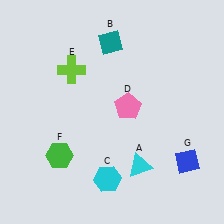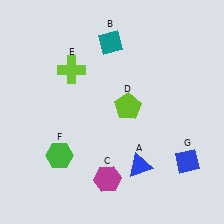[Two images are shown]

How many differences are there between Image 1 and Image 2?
There are 3 differences between the two images.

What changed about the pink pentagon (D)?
In Image 1, D is pink. In Image 2, it changed to lime.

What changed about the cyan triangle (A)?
In Image 1, A is cyan. In Image 2, it changed to blue.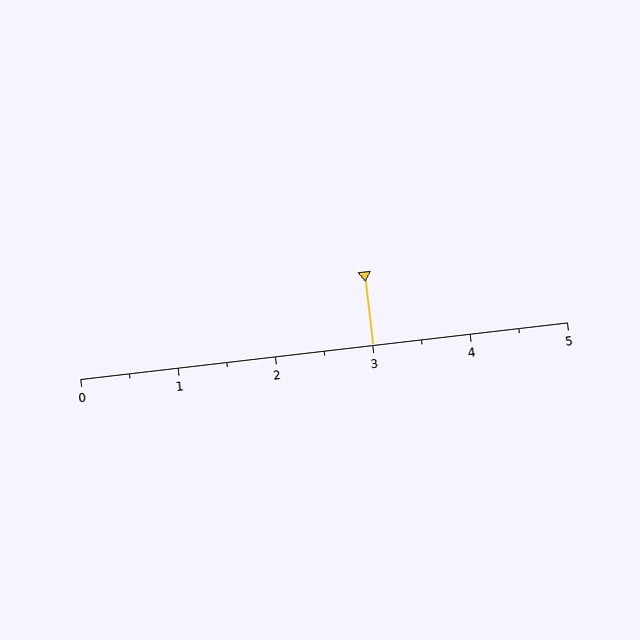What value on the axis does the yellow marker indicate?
The marker indicates approximately 3.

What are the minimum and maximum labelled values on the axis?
The axis runs from 0 to 5.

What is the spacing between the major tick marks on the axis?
The major ticks are spaced 1 apart.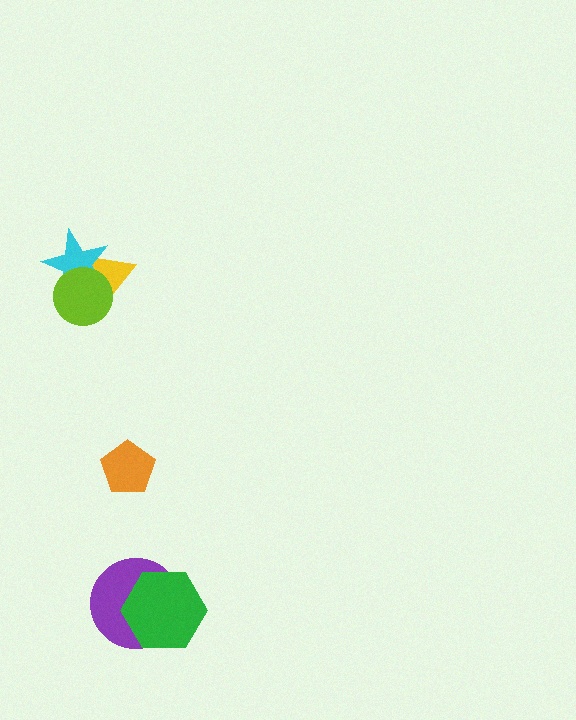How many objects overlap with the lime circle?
2 objects overlap with the lime circle.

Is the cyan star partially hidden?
Yes, it is partially covered by another shape.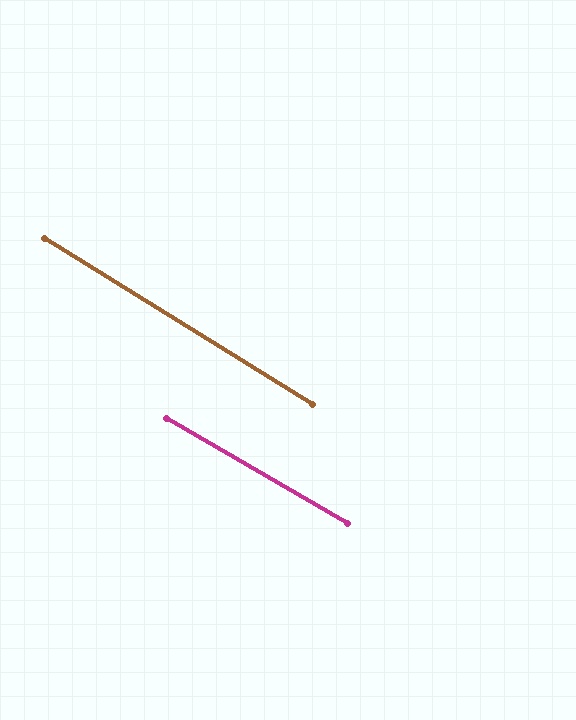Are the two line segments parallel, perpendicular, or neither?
Parallel — their directions differ by only 1.4°.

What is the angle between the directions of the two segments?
Approximately 1 degree.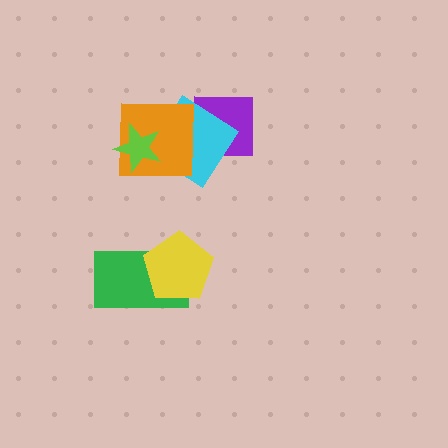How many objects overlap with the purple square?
1 object overlaps with the purple square.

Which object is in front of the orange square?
The lime star is in front of the orange square.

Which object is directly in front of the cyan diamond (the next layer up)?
The orange square is directly in front of the cyan diamond.